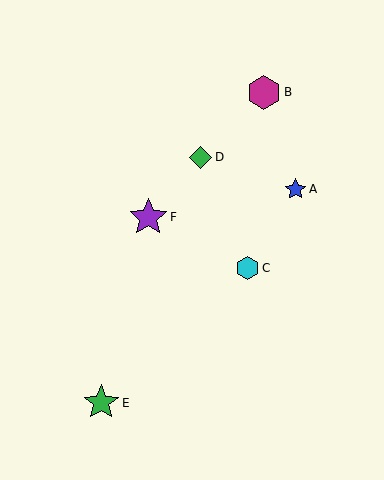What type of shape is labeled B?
Shape B is a magenta hexagon.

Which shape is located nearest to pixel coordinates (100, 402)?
The green star (labeled E) at (101, 403) is nearest to that location.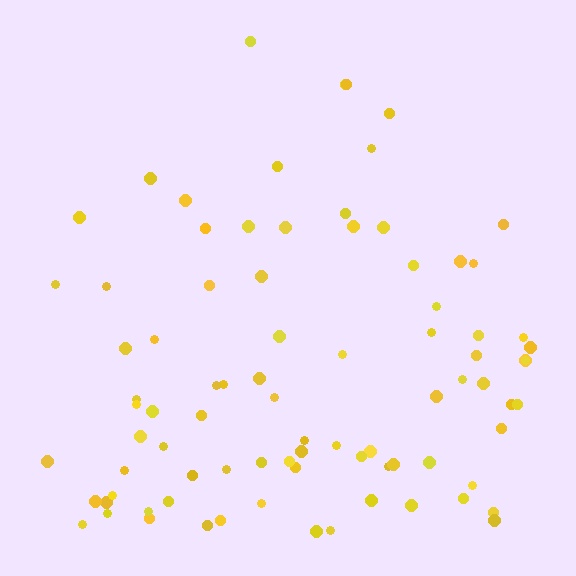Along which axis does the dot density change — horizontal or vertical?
Vertical.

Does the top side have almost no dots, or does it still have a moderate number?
Still a moderate number, just noticeably fewer than the bottom.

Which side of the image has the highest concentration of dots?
The bottom.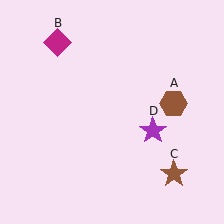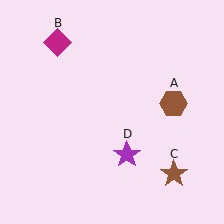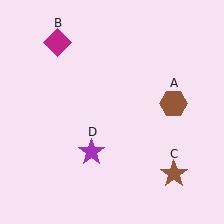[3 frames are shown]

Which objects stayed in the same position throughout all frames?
Brown hexagon (object A) and magenta diamond (object B) and brown star (object C) remained stationary.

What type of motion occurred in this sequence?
The purple star (object D) rotated clockwise around the center of the scene.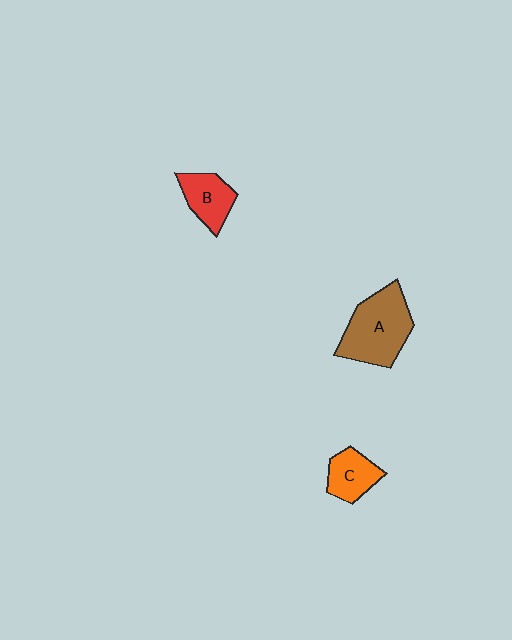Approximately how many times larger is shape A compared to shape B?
Approximately 1.8 times.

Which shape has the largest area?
Shape A (brown).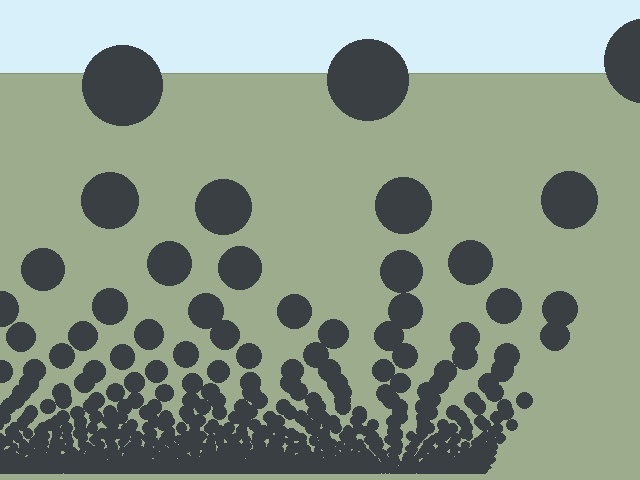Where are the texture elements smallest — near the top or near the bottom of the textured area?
Near the bottom.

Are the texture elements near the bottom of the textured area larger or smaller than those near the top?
Smaller. The gradient is inverted — elements near the bottom are smaller and denser.